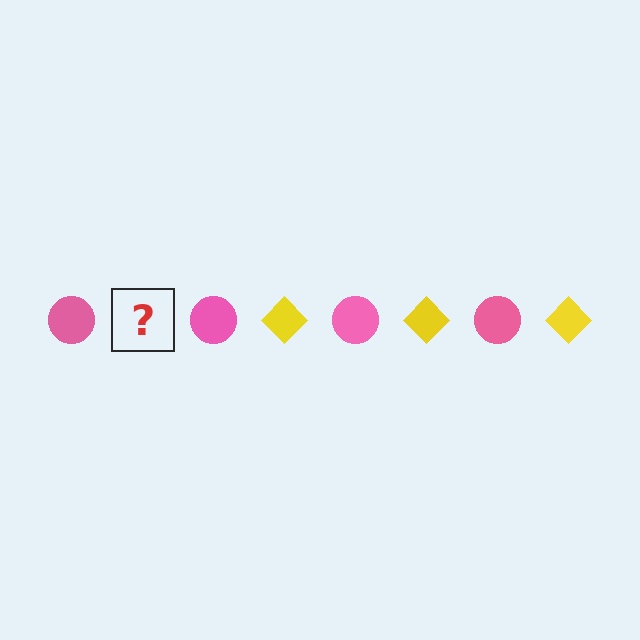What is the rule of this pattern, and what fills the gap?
The rule is that the pattern alternates between pink circle and yellow diamond. The gap should be filled with a yellow diamond.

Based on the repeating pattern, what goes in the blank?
The blank should be a yellow diamond.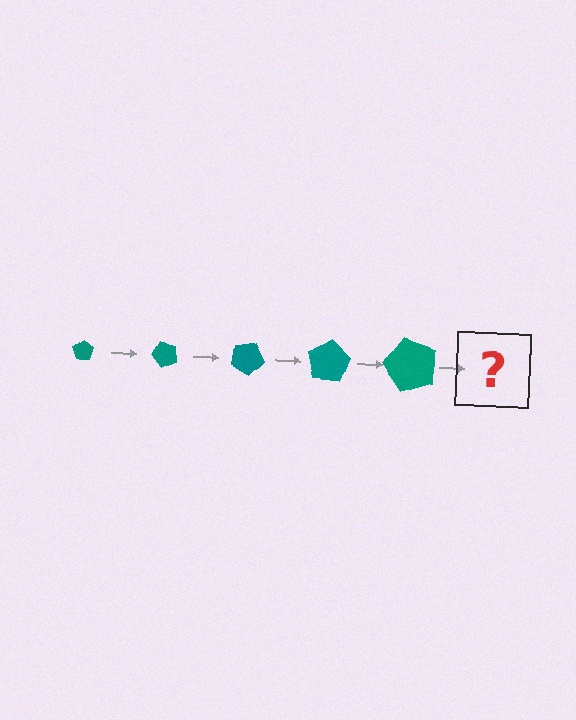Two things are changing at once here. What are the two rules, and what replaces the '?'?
The two rules are that the pentagon grows larger each step and it rotates 50 degrees each step. The '?' should be a pentagon, larger than the previous one and rotated 250 degrees from the start.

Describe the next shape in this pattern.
It should be a pentagon, larger than the previous one and rotated 250 degrees from the start.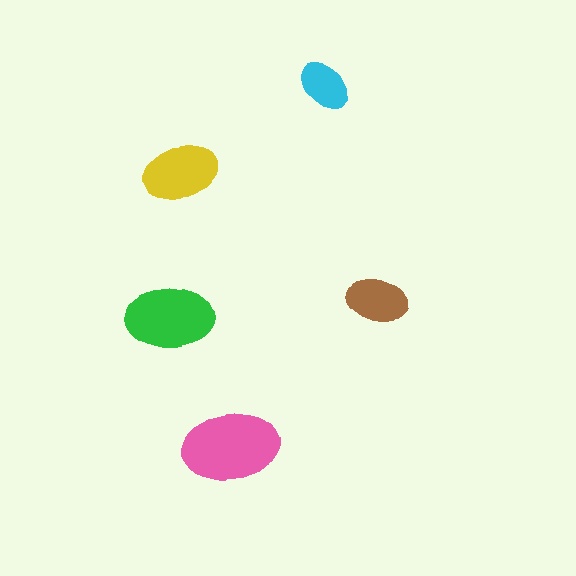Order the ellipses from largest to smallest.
the pink one, the green one, the yellow one, the brown one, the cyan one.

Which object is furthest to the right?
The brown ellipse is rightmost.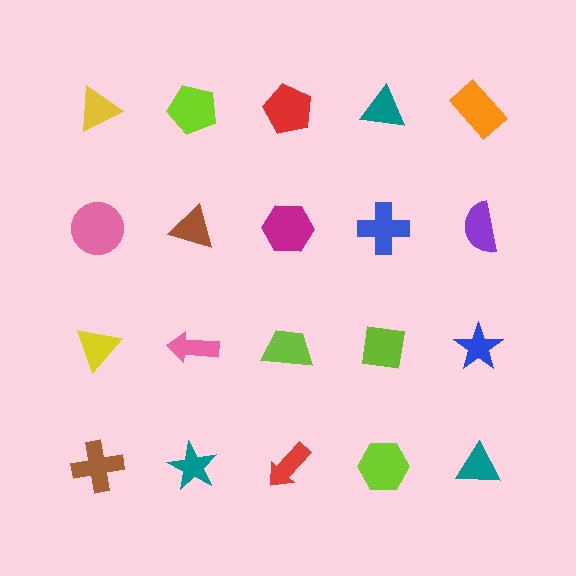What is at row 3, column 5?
A blue star.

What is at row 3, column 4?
A lime square.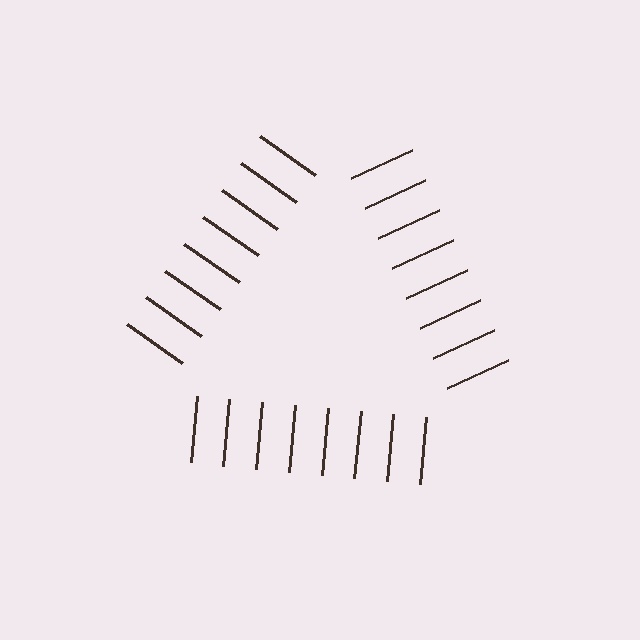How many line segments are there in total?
24 — 8 along each of the 3 edges.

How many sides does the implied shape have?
3 sides — the line-ends trace a triangle.